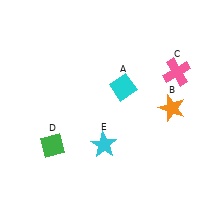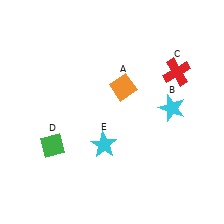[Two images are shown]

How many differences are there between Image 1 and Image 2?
There are 3 differences between the two images.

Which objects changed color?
A changed from cyan to orange. B changed from orange to cyan. C changed from pink to red.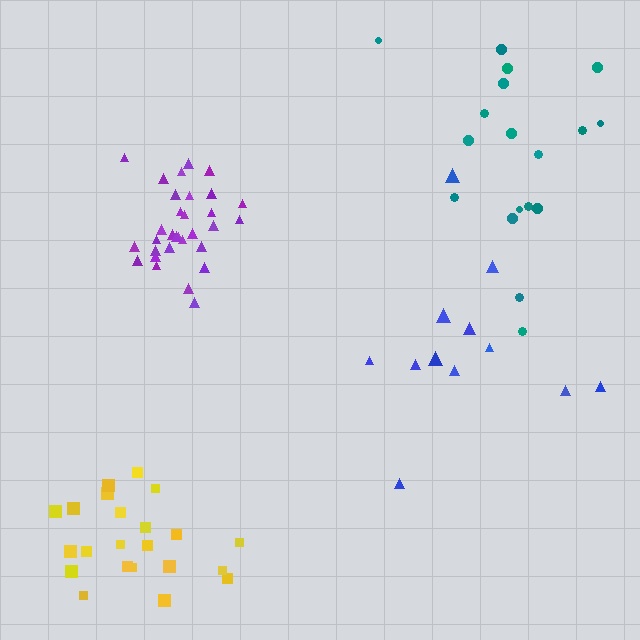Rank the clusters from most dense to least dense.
purple, yellow, teal, blue.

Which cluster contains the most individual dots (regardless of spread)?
Purple (31).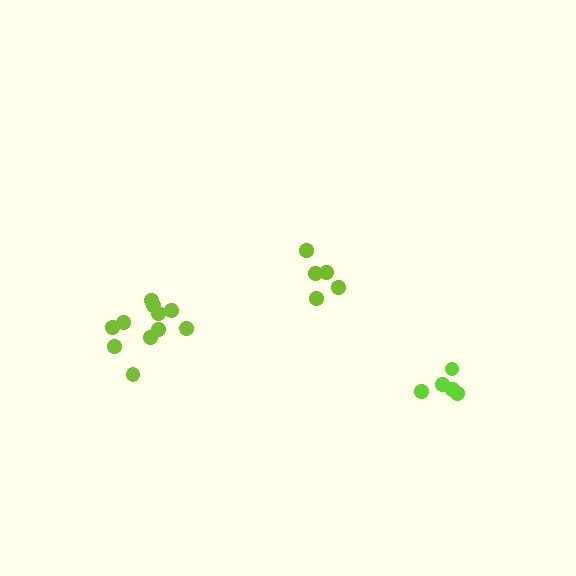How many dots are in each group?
Group 1: 11 dots, Group 2: 5 dots, Group 3: 5 dots (21 total).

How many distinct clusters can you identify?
There are 3 distinct clusters.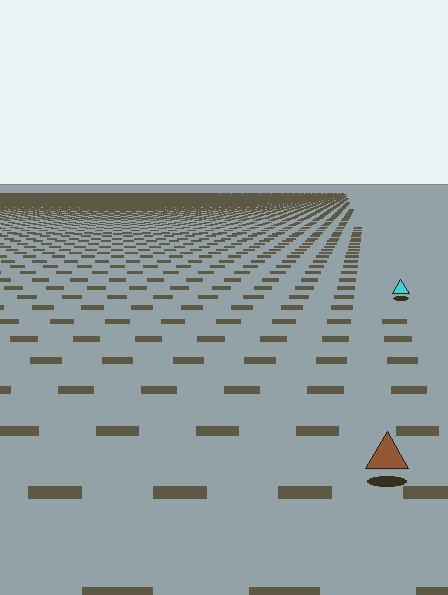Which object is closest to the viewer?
The brown triangle is closest. The texture marks near it are larger and more spread out.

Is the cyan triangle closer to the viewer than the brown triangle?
No. The brown triangle is closer — you can tell from the texture gradient: the ground texture is coarser near it.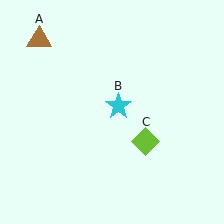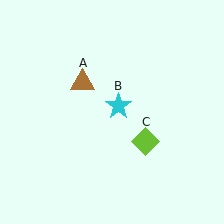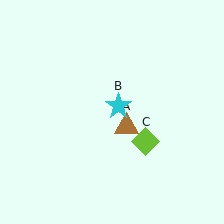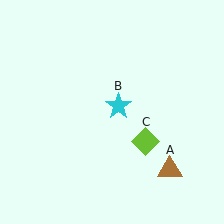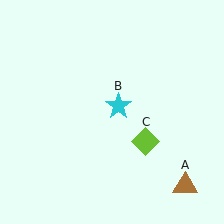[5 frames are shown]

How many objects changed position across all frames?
1 object changed position: brown triangle (object A).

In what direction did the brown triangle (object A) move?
The brown triangle (object A) moved down and to the right.